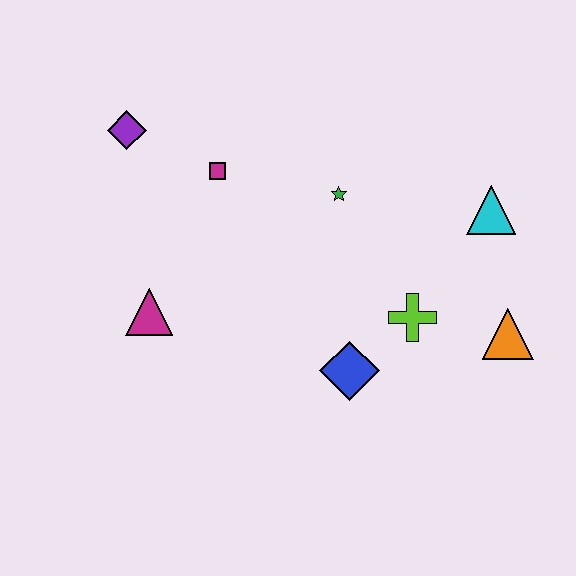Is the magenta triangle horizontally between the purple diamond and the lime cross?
Yes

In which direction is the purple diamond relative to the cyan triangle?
The purple diamond is to the left of the cyan triangle.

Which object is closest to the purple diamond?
The magenta square is closest to the purple diamond.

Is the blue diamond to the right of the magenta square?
Yes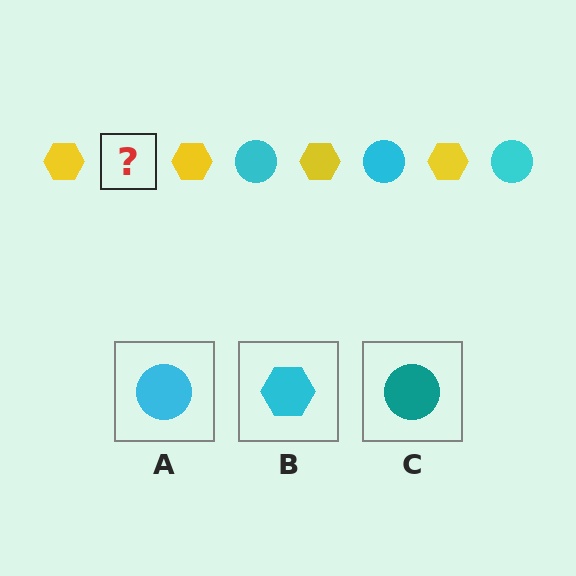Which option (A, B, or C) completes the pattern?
A.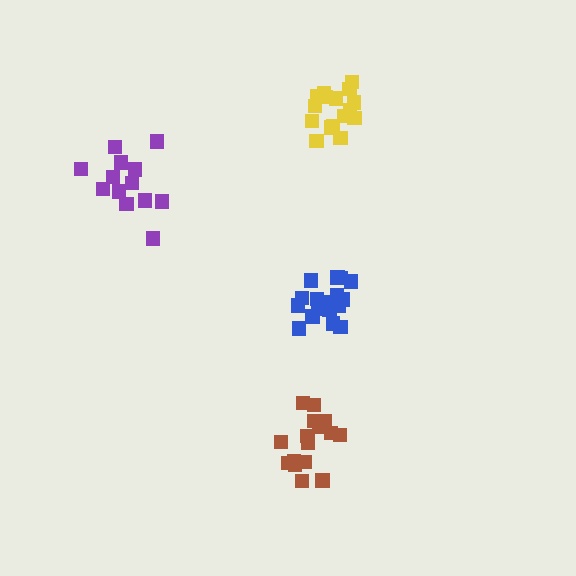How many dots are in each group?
Group 1: 16 dots, Group 2: 17 dots, Group 3: 17 dots, Group 4: 14 dots (64 total).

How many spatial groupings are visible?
There are 4 spatial groupings.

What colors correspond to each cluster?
The clusters are colored: brown, yellow, blue, purple.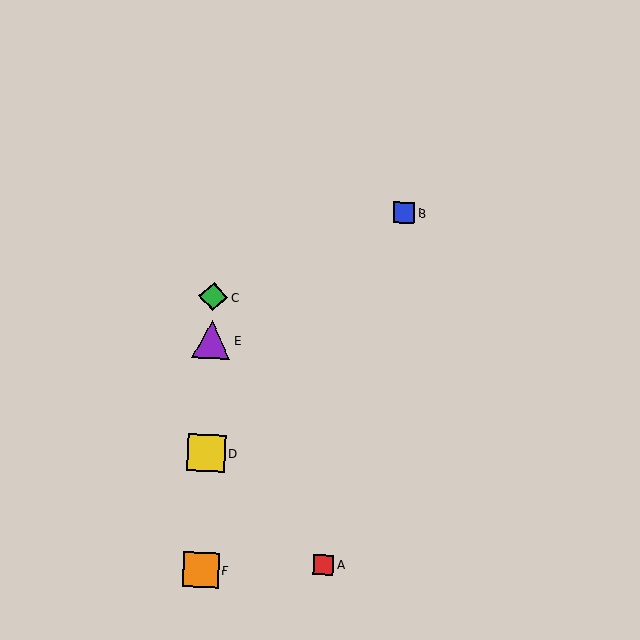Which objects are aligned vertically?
Objects C, D, E, F are aligned vertically.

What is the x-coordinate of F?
Object F is at x≈201.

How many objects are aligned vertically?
4 objects (C, D, E, F) are aligned vertically.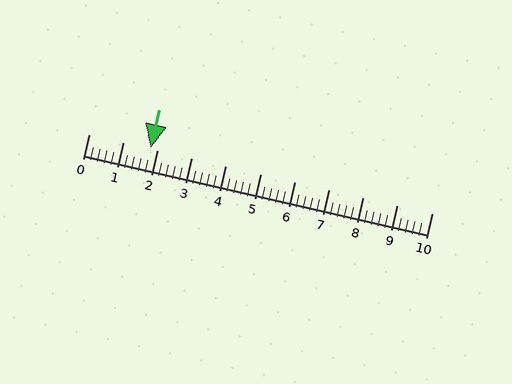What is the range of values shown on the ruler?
The ruler shows values from 0 to 10.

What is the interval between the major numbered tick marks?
The major tick marks are spaced 1 units apart.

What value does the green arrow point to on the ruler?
The green arrow points to approximately 1.8.